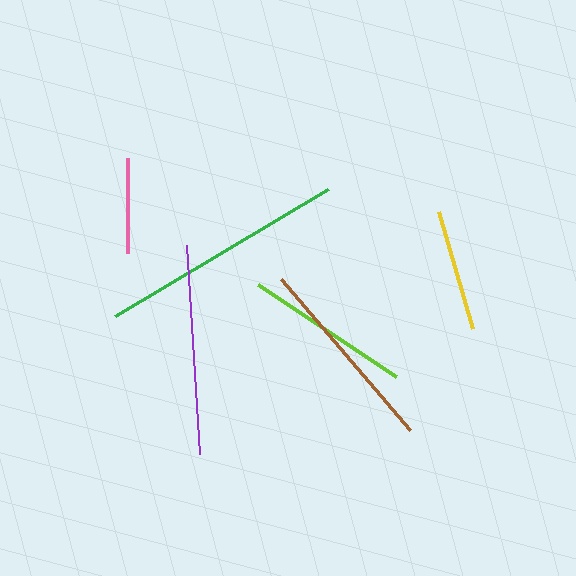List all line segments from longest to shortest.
From longest to shortest: green, purple, brown, lime, yellow, pink.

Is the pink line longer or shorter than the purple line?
The purple line is longer than the pink line.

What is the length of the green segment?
The green segment is approximately 248 pixels long.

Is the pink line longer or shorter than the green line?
The green line is longer than the pink line.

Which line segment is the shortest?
The pink line is the shortest at approximately 95 pixels.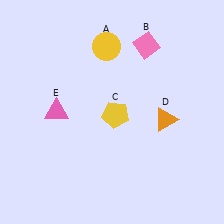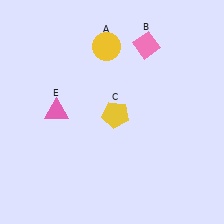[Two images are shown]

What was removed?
The orange triangle (D) was removed in Image 2.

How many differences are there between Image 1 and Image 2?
There is 1 difference between the two images.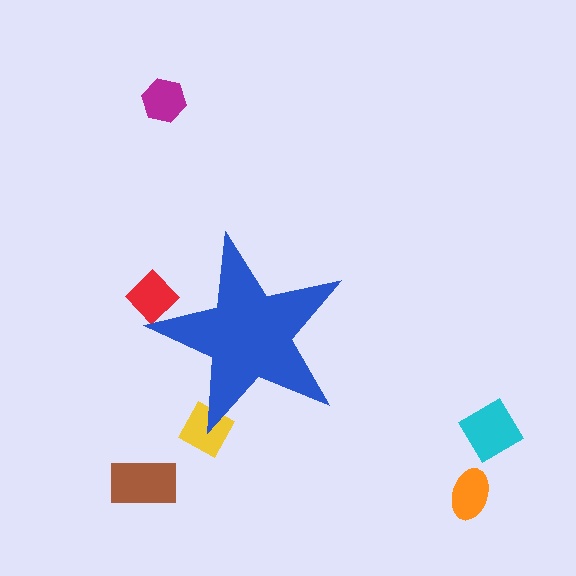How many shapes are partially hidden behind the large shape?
2 shapes are partially hidden.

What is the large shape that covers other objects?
A blue star.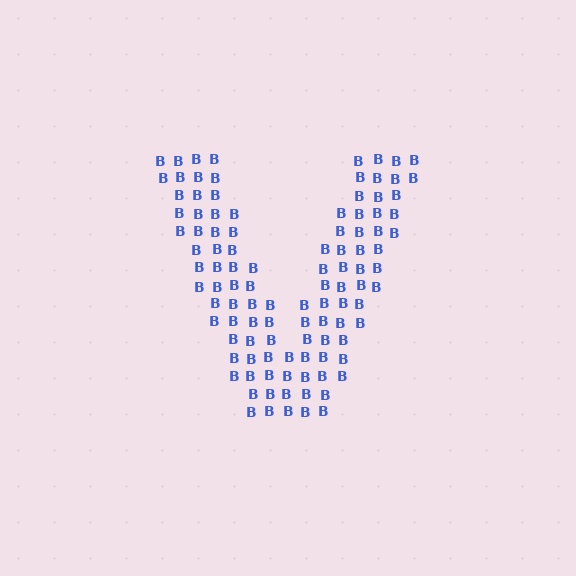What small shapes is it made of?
It is made of small letter B's.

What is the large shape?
The large shape is the letter V.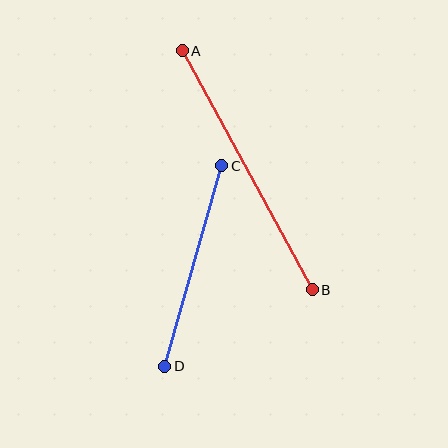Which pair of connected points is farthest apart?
Points A and B are farthest apart.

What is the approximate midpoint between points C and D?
The midpoint is at approximately (193, 266) pixels.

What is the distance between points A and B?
The distance is approximately 272 pixels.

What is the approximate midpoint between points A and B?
The midpoint is at approximately (247, 170) pixels.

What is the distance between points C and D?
The distance is approximately 209 pixels.